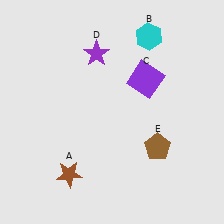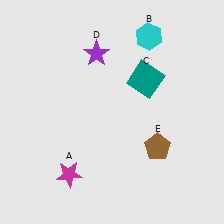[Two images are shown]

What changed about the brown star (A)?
In Image 1, A is brown. In Image 2, it changed to magenta.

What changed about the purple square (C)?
In Image 1, C is purple. In Image 2, it changed to teal.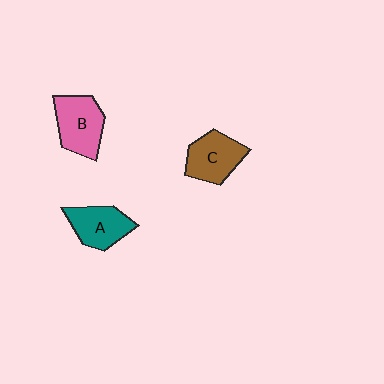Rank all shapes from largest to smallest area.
From largest to smallest: B (pink), C (brown), A (teal).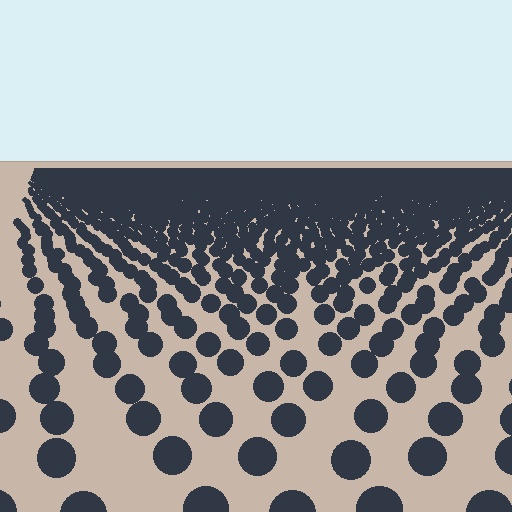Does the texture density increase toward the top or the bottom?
Density increases toward the top.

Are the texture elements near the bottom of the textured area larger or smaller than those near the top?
Larger. Near the bottom, elements are closer to the viewer and appear at a bigger on-screen size.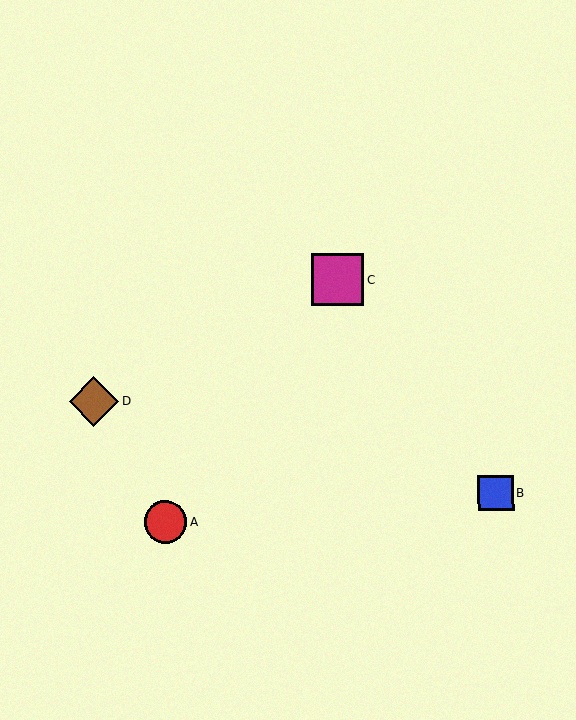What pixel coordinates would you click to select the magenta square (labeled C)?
Click at (337, 280) to select the magenta square C.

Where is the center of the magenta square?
The center of the magenta square is at (337, 280).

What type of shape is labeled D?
Shape D is a brown diamond.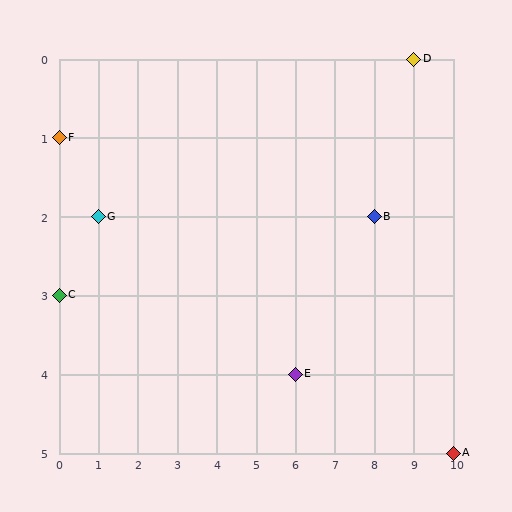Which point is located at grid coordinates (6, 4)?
Point E is at (6, 4).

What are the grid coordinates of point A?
Point A is at grid coordinates (10, 5).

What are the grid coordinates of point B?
Point B is at grid coordinates (8, 2).